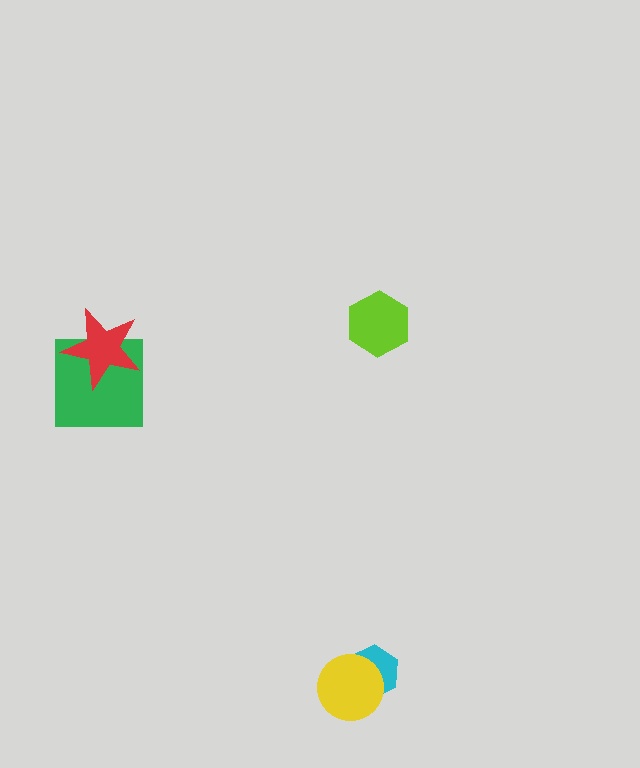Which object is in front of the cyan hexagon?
The yellow circle is in front of the cyan hexagon.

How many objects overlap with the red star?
1 object overlaps with the red star.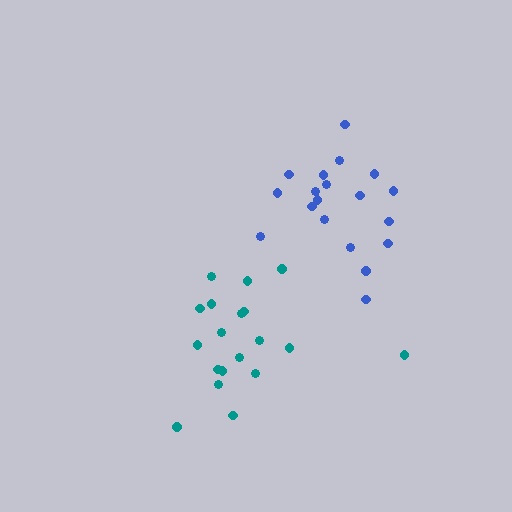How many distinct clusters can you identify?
There are 2 distinct clusters.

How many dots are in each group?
Group 1: 19 dots, Group 2: 19 dots (38 total).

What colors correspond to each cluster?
The clusters are colored: teal, blue.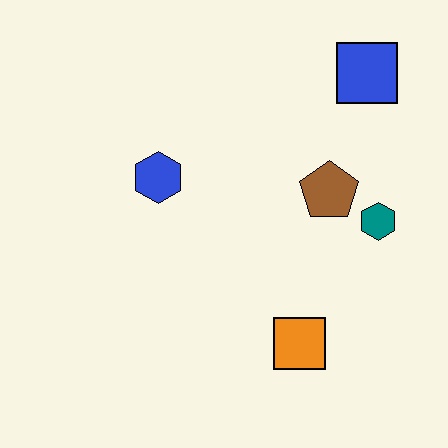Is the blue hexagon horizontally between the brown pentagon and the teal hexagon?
No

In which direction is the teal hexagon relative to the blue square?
The teal hexagon is below the blue square.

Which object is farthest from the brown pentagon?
The blue hexagon is farthest from the brown pentagon.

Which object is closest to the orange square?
The teal hexagon is closest to the orange square.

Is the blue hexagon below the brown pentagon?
No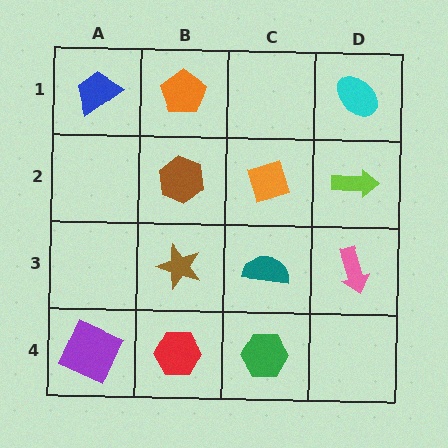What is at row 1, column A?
A blue trapezoid.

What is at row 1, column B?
An orange pentagon.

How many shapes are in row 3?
3 shapes.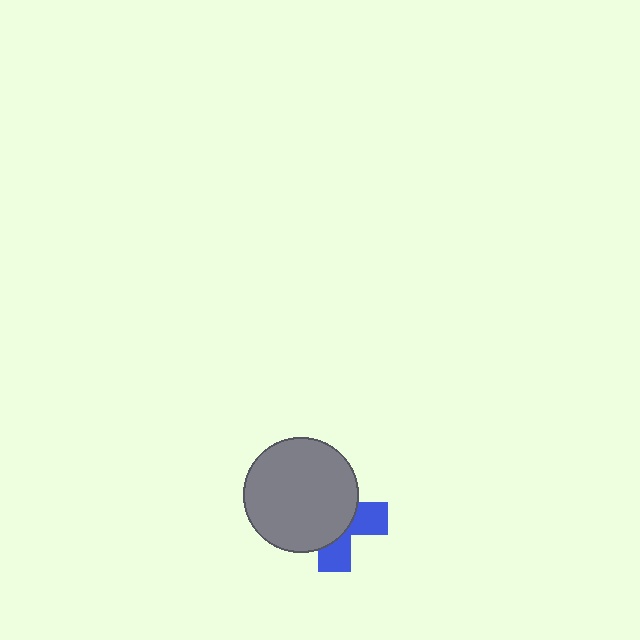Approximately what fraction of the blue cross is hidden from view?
Roughly 64% of the blue cross is hidden behind the gray circle.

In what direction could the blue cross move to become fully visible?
The blue cross could move toward the lower-right. That would shift it out from behind the gray circle entirely.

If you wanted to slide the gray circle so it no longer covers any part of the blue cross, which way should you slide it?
Slide it toward the upper-left — that is the most direct way to separate the two shapes.